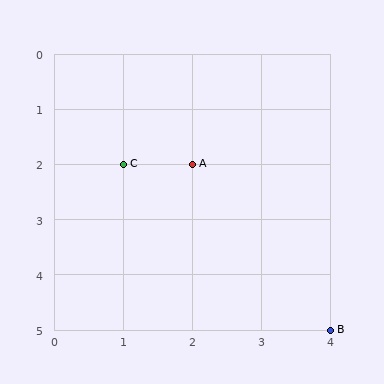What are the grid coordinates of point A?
Point A is at grid coordinates (2, 2).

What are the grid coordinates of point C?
Point C is at grid coordinates (1, 2).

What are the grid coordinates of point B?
Point B is at grid coordinates (4, 5).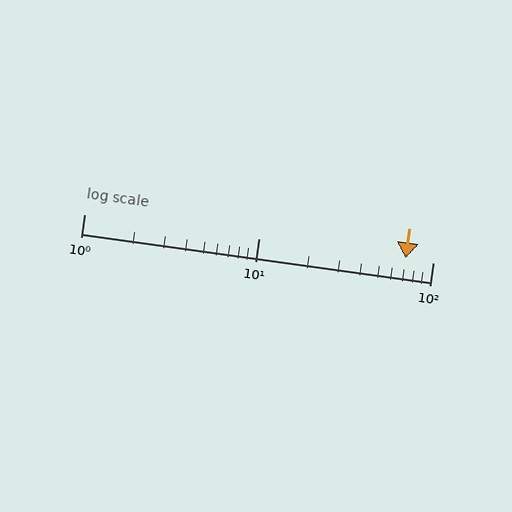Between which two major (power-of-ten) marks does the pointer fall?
The pointer is between 10 and 100.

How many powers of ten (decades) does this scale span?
The scale spans 2 decades, from 1 to 100.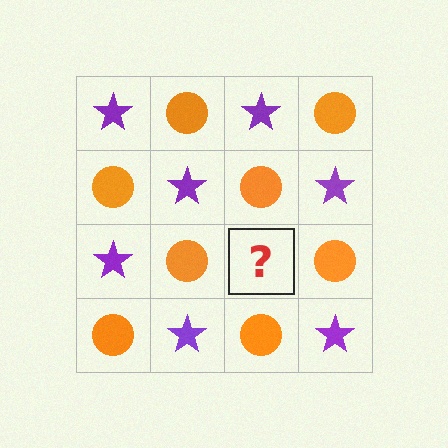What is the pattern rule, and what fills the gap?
The rule is that it alternates purple star and orange circle in a checkerboard pattern. The gap should be filled with a purple star.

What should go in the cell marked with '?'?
The missing cell should contain a purple star.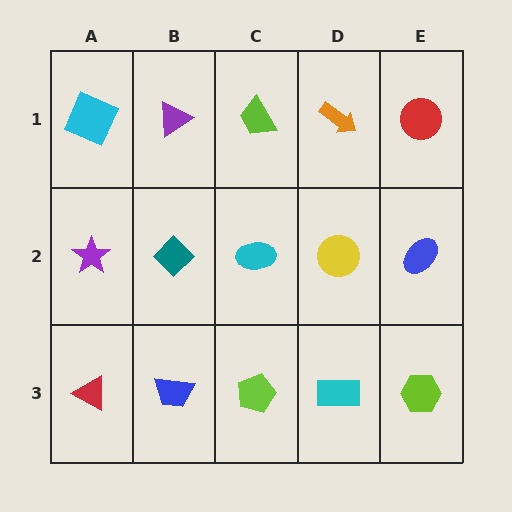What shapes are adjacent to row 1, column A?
A purple star (row 2, column A), a purple triangle (row 1, column B).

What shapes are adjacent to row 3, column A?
A purple star (row 2, column A), a blue trapezoid (row 3, column B).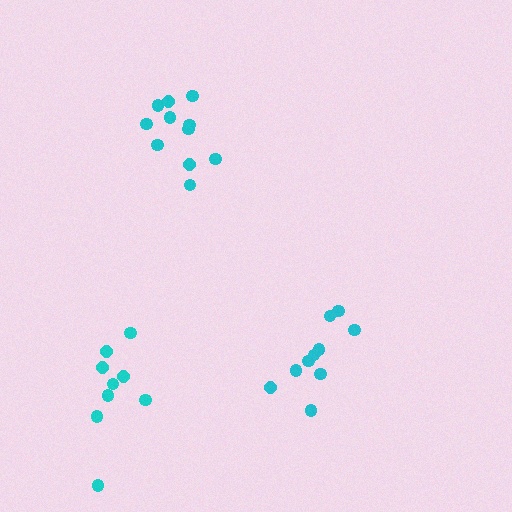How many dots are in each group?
Group 1: 10 dots, Group 2: 9 dots, Group 3: 11 dots (30 total).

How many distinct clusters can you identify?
There are 3 distinct clusters.